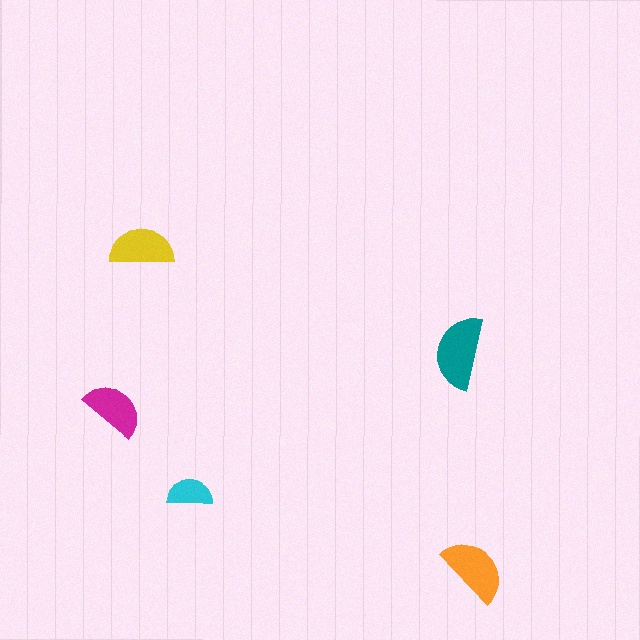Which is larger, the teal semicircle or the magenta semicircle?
The teal one.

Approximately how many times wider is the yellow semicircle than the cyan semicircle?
About 1.5 times wider.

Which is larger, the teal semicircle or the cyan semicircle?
The teal one.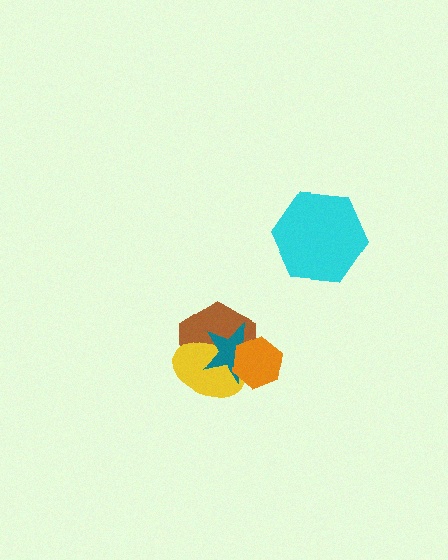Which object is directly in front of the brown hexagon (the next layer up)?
The yellow ellipse is directly in front of the brown hexagon.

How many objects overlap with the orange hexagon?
3 objects overlap with the orange hexagon.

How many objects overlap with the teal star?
3 objects overlap with the teal star.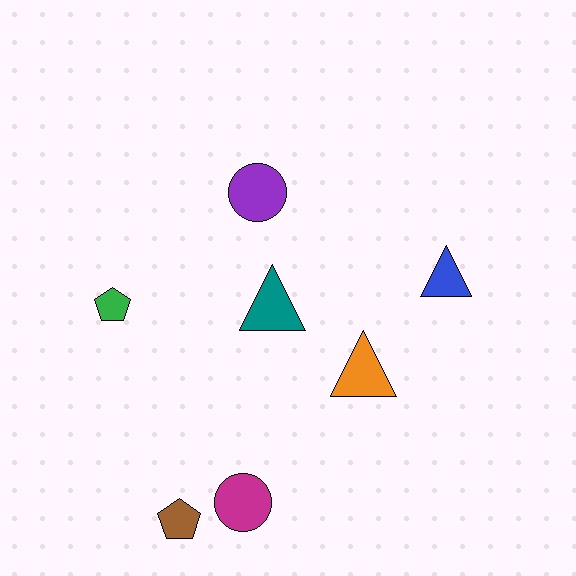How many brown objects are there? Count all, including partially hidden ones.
There is 1 brown object.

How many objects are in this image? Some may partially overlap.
There are 7 objects.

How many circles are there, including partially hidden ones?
There are 2 circles.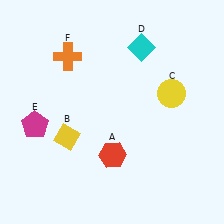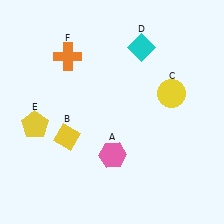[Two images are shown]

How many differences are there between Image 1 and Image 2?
There are 2 differences between the two images.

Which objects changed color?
A changed from red to pink. E changed from magenta to yellow.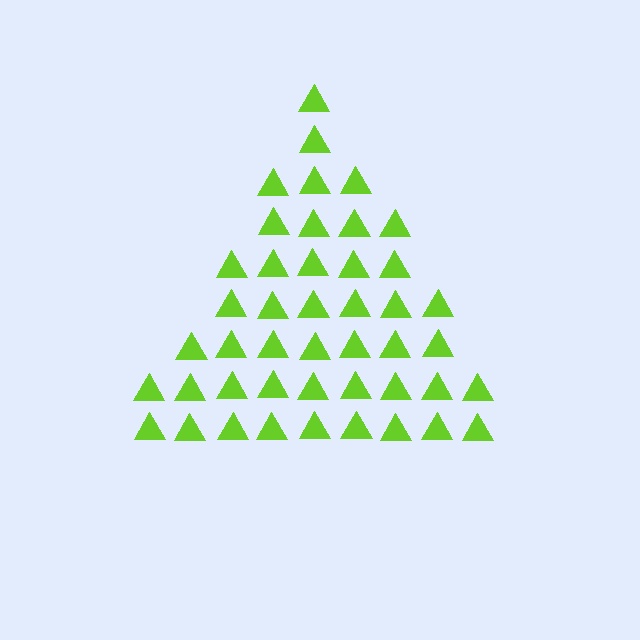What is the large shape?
The large shape is a triangle.